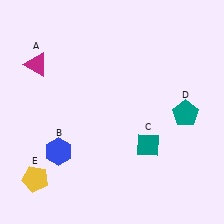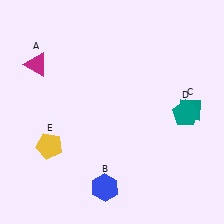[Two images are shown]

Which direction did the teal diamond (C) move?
The teal diamond (C) moved right.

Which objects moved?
The objects that moved are: the blue hexagon (B), the teal diamond (C), the yellow pentagon (E).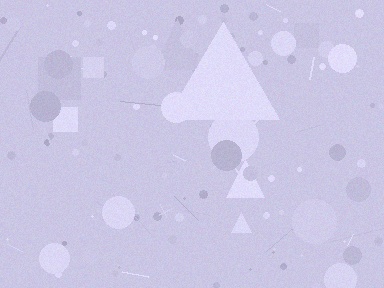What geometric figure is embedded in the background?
A triangle is embedded in the background.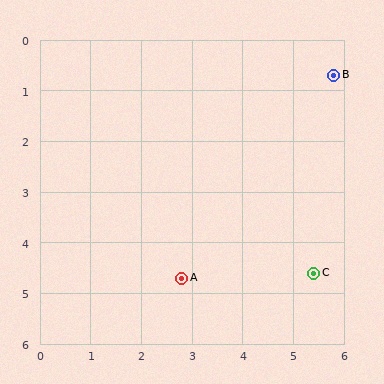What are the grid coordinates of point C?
Point C is at approximately (5.4, 4.6).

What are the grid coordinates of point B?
Point B is at approximately (5.8, 0.7).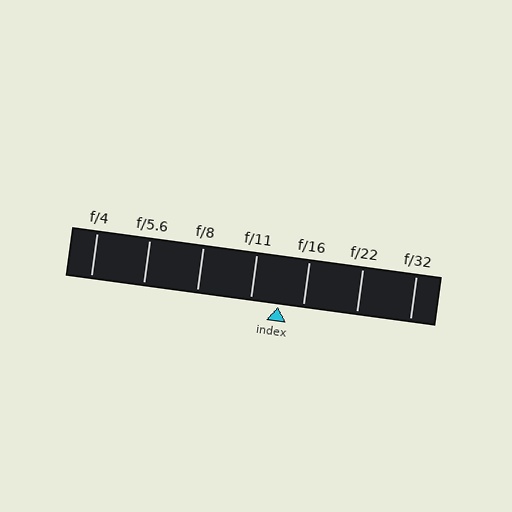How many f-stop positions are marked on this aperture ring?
There are 7 f-stop positions marked.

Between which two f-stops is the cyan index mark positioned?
The index mark is between f/11 and f/16.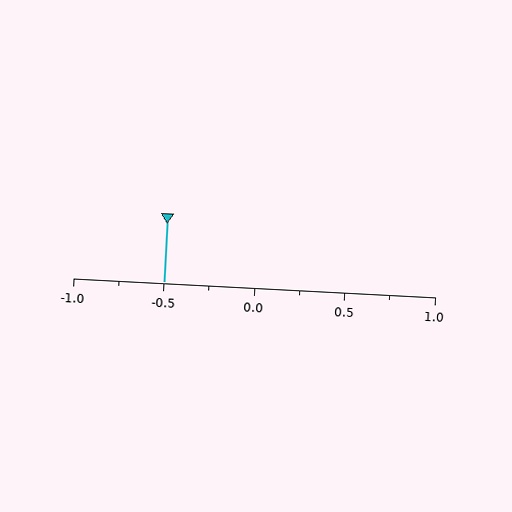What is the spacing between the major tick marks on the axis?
The major ticks are spaced 0.5 apart.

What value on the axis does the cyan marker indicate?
The marker indicates approximately -0.5.